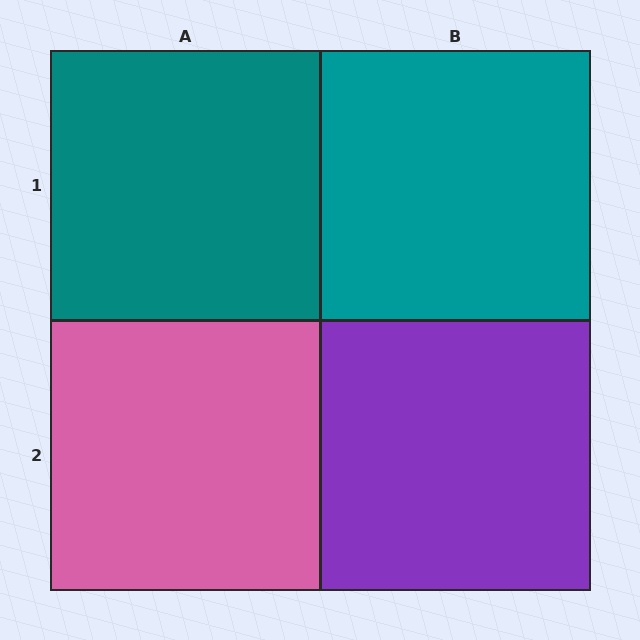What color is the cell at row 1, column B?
Teal.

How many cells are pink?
1 cell is pink.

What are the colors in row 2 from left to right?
Pink, purple.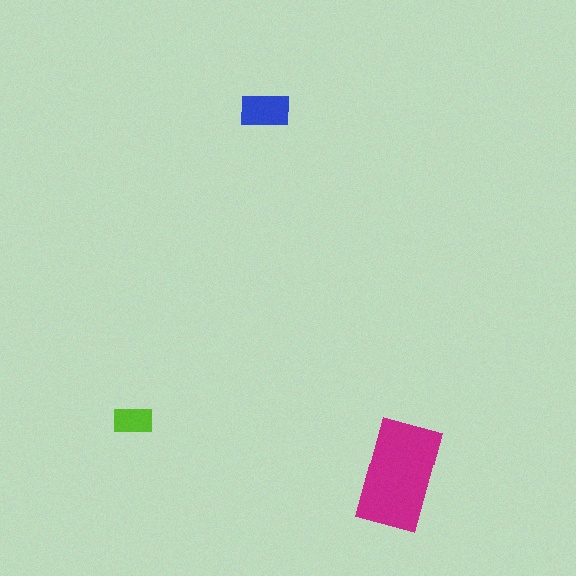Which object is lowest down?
The magenta rectangle is bottommost.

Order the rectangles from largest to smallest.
the magenta one, the blue one, the lime one.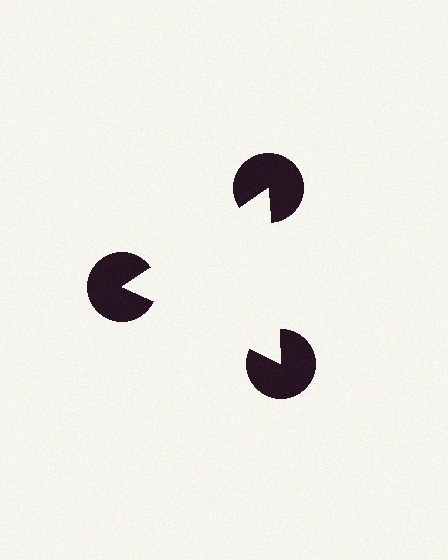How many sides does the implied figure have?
3 sides.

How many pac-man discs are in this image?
There are 3 — one at each vertex of the illusory triangle.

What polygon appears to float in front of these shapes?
An illusory triangle — its edges are inferred from the aligned wedge cuts in the pac-man discs, not physically drawn.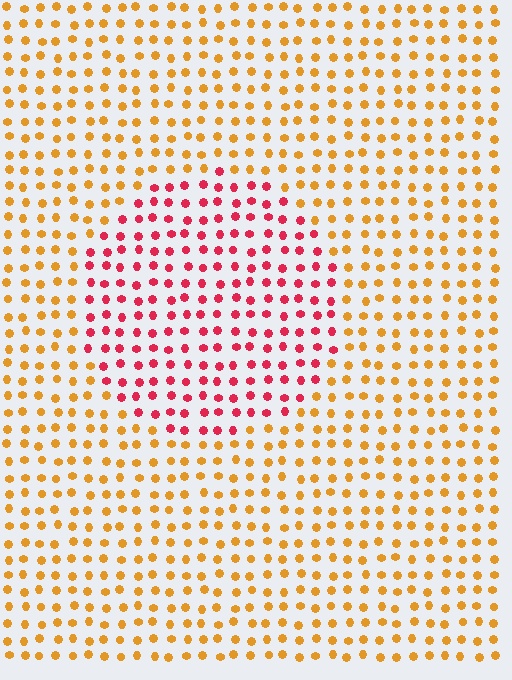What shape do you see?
I see a circle.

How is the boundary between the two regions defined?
The boundary is defined purely by a slight shift in hue (about 50 degrees). Spacing, size, and orientation are identical on both sides.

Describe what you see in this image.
The image is filled with small orange elements in a uniform arrangement. A circle-shaped region is visible where the elements are tinted to a slightly different hue, forming a subtle color boundary.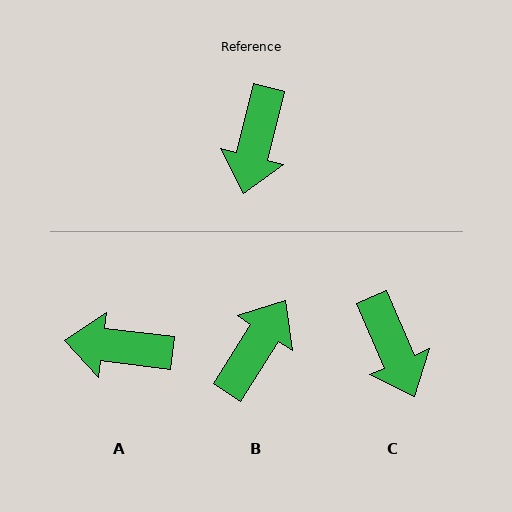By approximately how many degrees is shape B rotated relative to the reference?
Approximately 161 degrees counter-clockwise.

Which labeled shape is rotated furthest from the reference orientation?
B, about 161 degrees away.